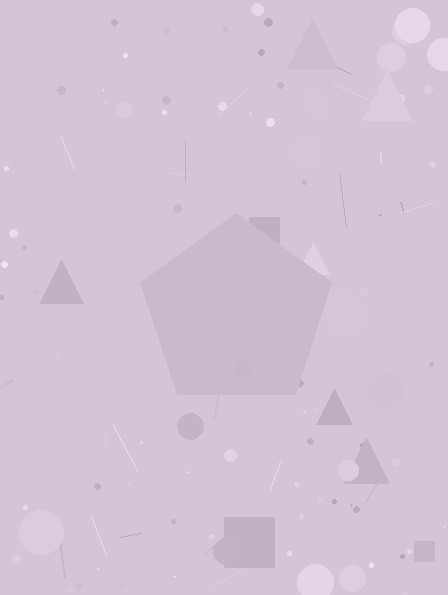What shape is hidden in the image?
A pentagon is hidden in the image.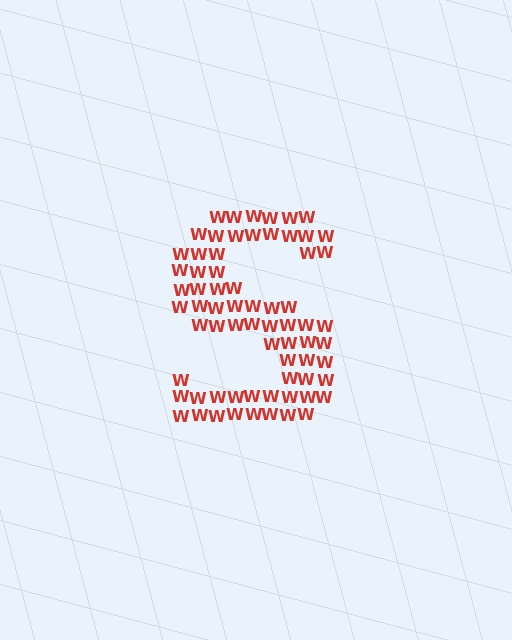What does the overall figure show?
The overall figure shows the letter S.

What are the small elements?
The small elements are letter W's.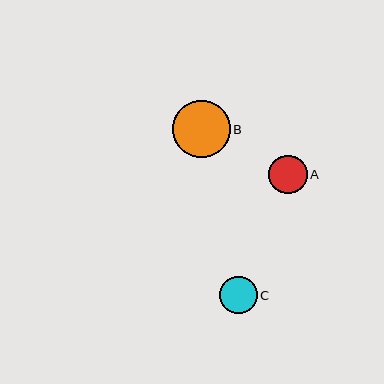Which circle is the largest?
Circle B is the largest with a size of approximately 58 pixels.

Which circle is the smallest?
Circle C is the smallest with a size of approximately 38 pixels.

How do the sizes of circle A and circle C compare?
Circle A and circle C are approximately the same size.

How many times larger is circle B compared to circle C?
Circle B is approximately 1.5 times the size of circle C.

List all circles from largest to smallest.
From largest to smallest: B, A, C.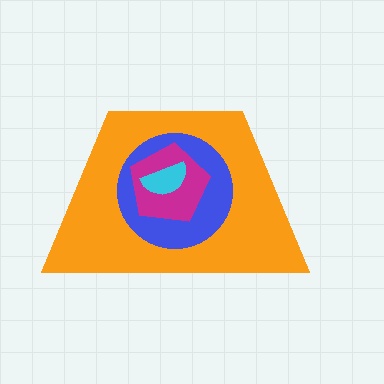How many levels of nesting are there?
4.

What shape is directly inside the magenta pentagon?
The cyan semicircle.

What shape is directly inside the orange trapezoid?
The blue circle.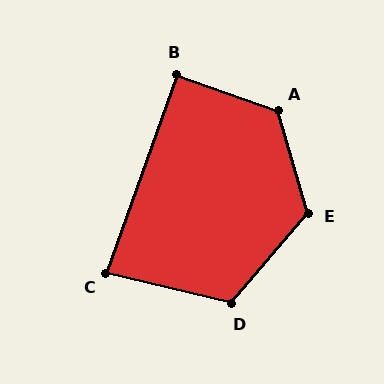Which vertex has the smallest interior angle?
C, at approximately 84 degrees.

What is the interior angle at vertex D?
Approximately 117 degrees (obtuse).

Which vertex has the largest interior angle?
A, at approximately 126 degrees.